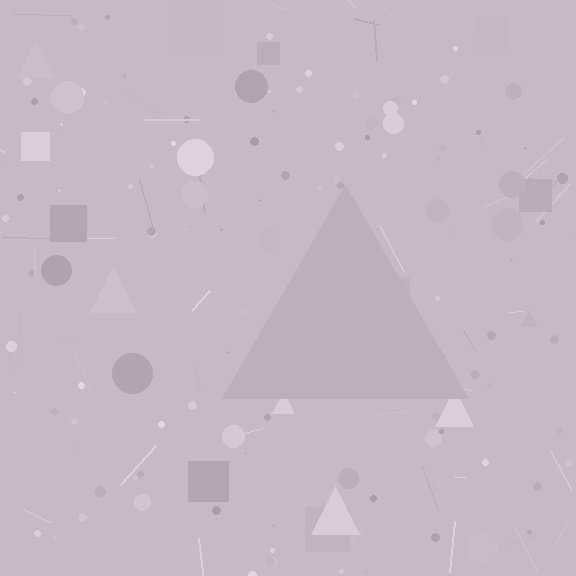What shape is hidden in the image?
A triangle is hidden in the image.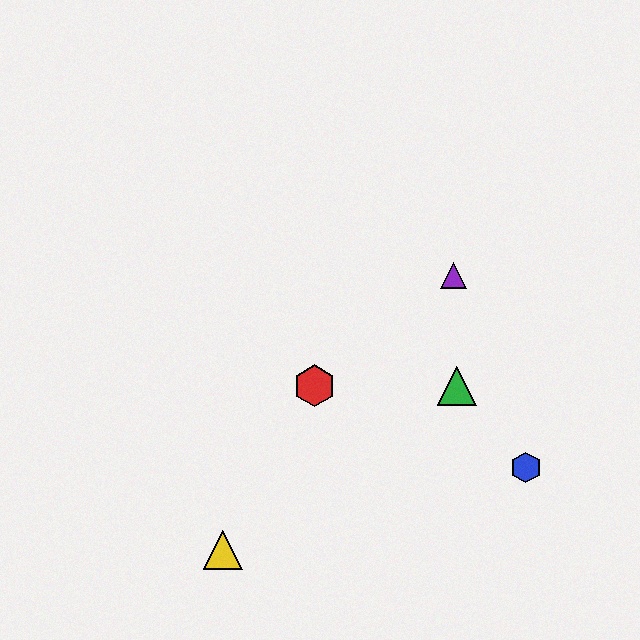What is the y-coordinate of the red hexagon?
The red hexagon is at y≈386.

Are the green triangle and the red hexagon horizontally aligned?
Yes, both are at y≈386.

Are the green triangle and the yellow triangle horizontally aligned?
No, the green triangle is at y≈386 and the yellow triangle is at y≈550.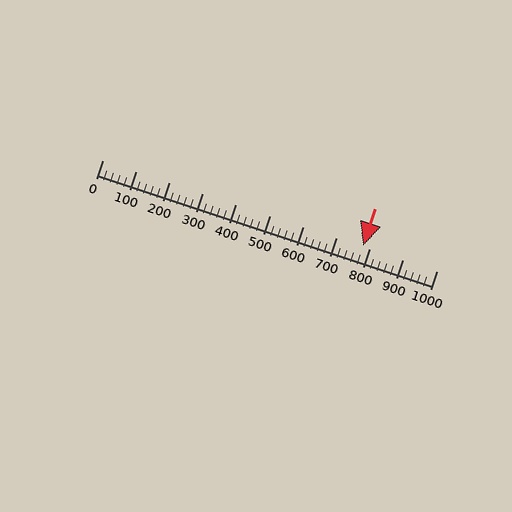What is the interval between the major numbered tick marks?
The major tick marks are spaced 100 units apart.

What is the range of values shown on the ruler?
The ruler shows values from 0 to 1000.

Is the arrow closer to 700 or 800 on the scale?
The arrow is closer to 800.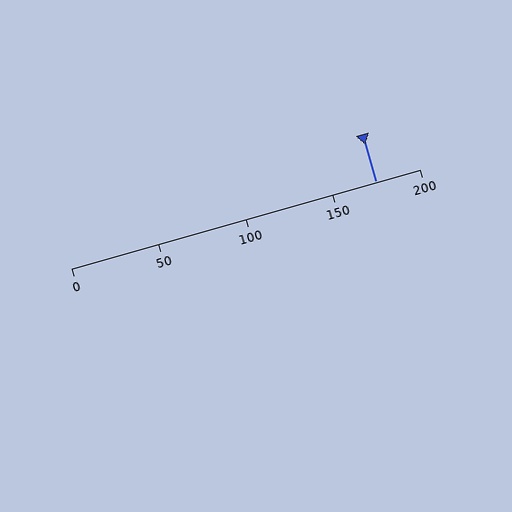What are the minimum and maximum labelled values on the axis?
The axis runs from 0 to 200.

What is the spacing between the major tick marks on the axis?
The major ticks are spaced 50 apart.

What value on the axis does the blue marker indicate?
The marker indicates approximately 175.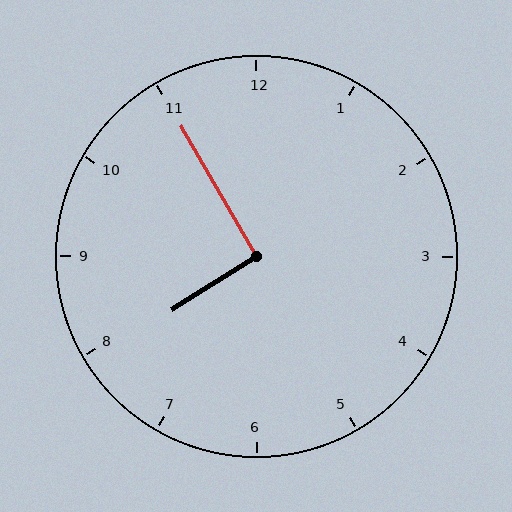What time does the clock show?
7:55.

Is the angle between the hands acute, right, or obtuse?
It is right.